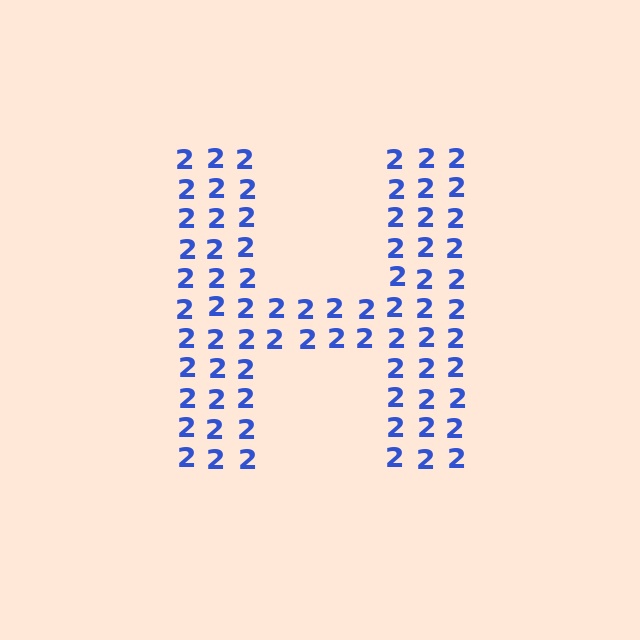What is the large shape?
The large shape is the letter H.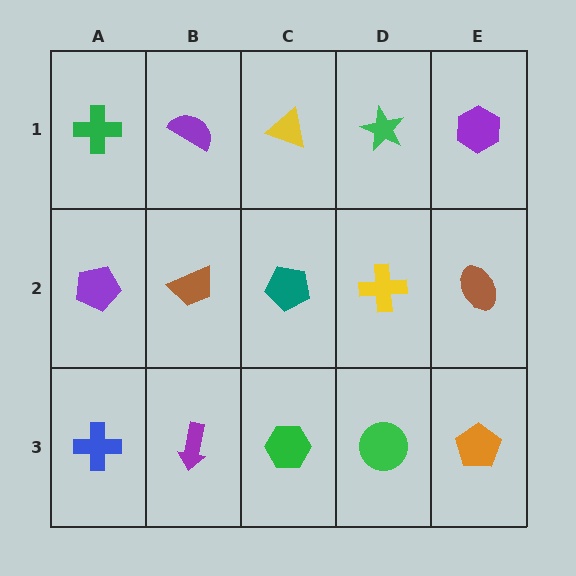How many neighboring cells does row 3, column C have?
3.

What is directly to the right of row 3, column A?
A purple arrow.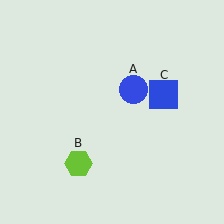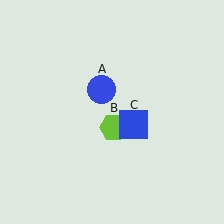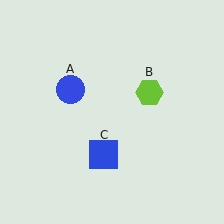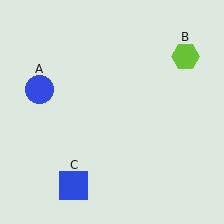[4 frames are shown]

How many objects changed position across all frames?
3 objects changed position: blue circle (object A), lime hexagon (object B), blue square (object C).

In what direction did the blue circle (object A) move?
The blue circle (object A) moved left.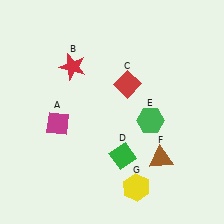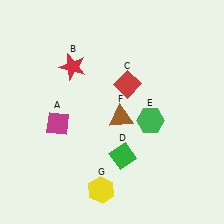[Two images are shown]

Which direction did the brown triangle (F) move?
The brown triangle (F) moved up.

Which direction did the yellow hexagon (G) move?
The yellow hexagon (G) moved left.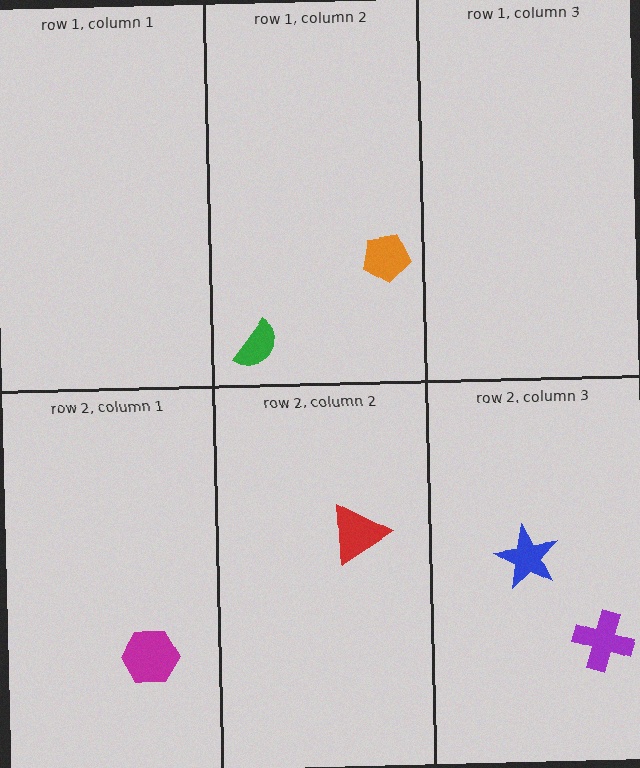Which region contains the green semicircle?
The row 1, column 2 region.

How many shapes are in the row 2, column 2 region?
1.